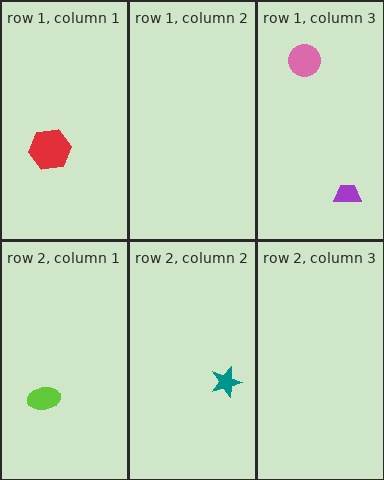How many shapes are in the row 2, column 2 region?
1.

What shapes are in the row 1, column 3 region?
The purple trapezoid, the pink circle.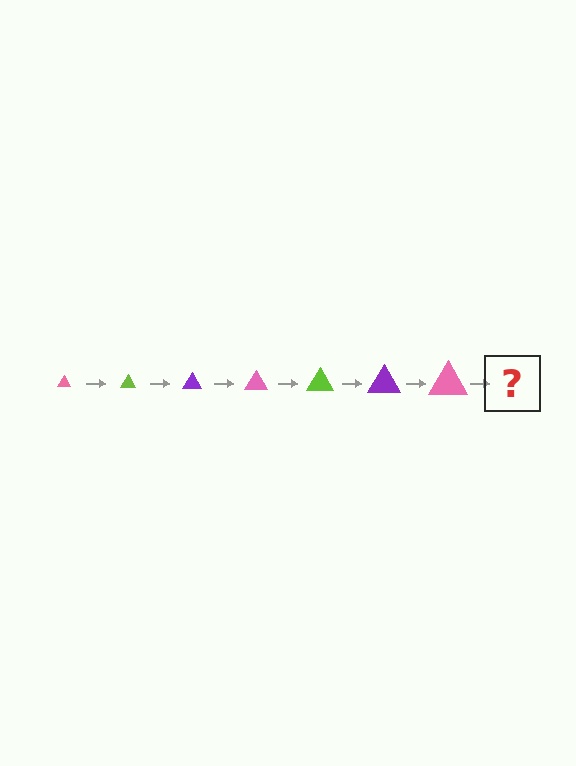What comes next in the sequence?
The next element should be a lime triangle, larger than the previous one.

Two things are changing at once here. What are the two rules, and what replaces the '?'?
The two rules are that the triangle grows larger each step and the color cycles through pink, lime, and purple. The '?' should be a lime triangle, larger than the previous one.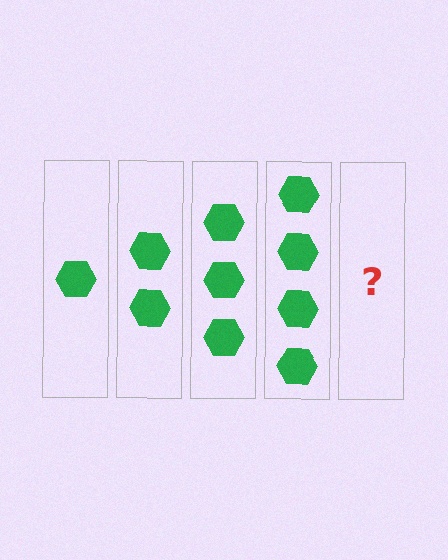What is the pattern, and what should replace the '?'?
The pattern is that each step adds one more hexagon. The '?' should be 5 hexagons.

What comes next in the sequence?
The next element should be 5 hexagons.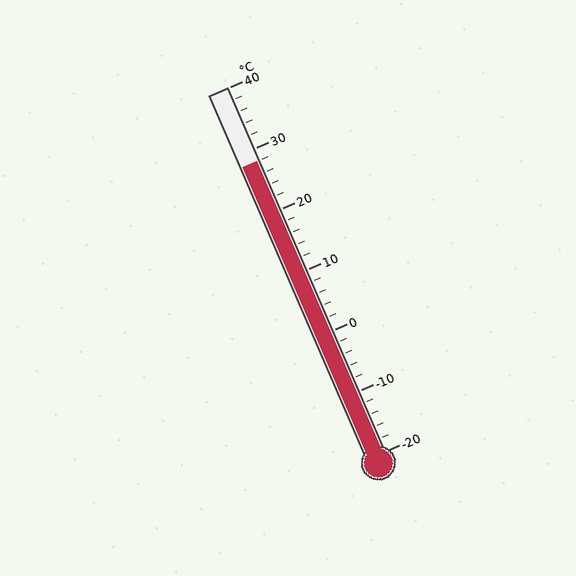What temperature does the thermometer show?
The thermometer shows approximately 28°C.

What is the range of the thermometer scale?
The thermometer scale ranges from -20°C to 40°C.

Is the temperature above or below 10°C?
The temperature is above 10°C.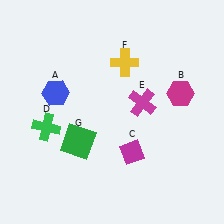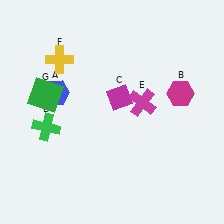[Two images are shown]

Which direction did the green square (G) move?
The green square (G) moved up.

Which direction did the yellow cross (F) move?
The yellow cross (F) moved left.